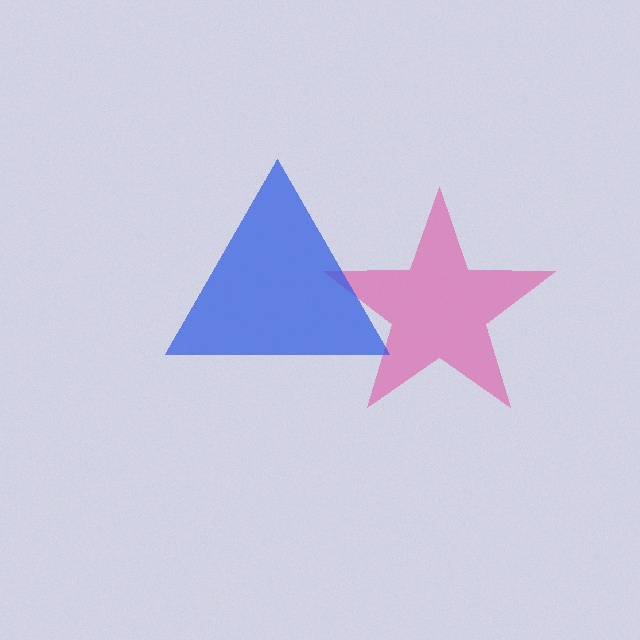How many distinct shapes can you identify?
There are 2 distinct shapes: a pink star, a blue triangle.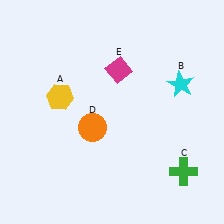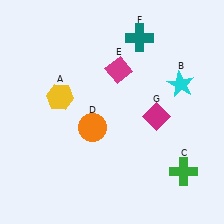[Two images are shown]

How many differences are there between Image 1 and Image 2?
There are 2 differences between the two images.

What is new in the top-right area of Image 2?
A teal cross (F) was added in the top-right area of Image 2.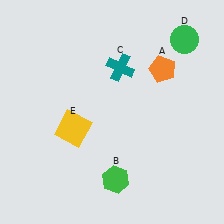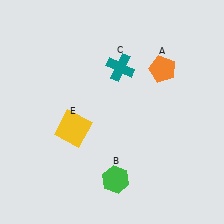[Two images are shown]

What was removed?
The green circle (D) was removed in Image 2.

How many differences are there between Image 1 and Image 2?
There is 1 difference between the two images.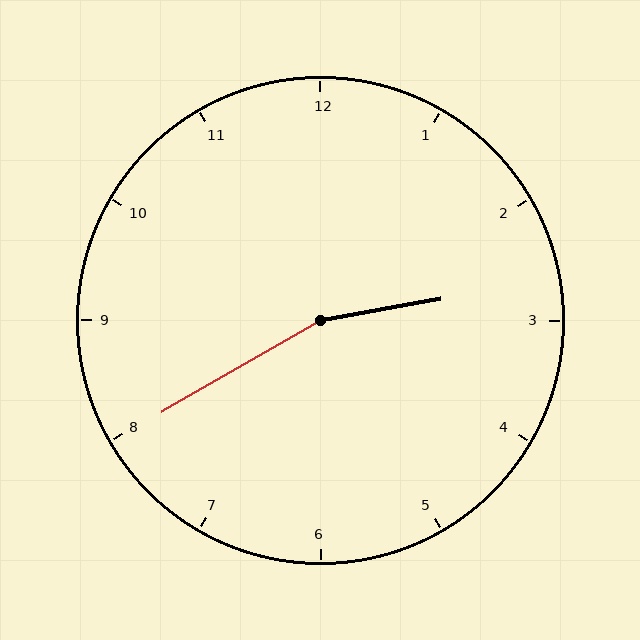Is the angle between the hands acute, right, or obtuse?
It is obtuse.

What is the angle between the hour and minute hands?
Approximately 160 degrees.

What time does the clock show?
2:40.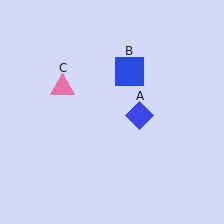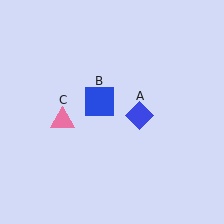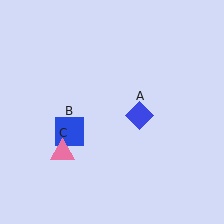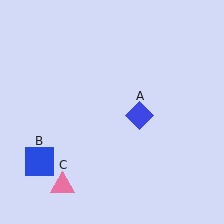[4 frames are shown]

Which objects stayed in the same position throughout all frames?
Blue diamond (object A) remained stationary.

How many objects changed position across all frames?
2 objects changed position: blue square (object B), pink triangle (object C).